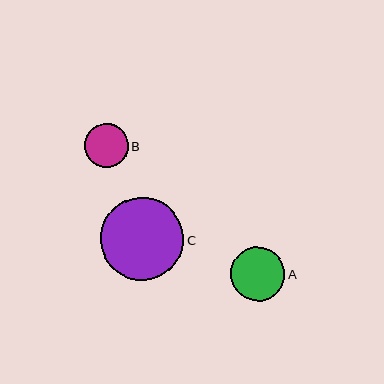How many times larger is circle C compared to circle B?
Circle C is approximately 1.9 times the size of circle B.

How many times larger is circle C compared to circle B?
Circle C is approximately 1.9 times the size of circle B.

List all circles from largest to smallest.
From largest to smallest: C, A, B.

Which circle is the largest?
Circle C is the largest with a size of approximately 83 pixels.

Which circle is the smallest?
Circle B is the smallest with a size of approximately 44 pixels.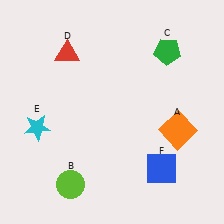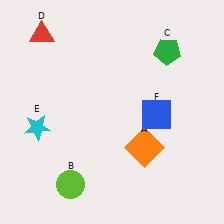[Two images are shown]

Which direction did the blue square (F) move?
The blue square (F) moved up.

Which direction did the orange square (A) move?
The orange square (A) moved left.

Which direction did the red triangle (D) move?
The red triangle (D) moved left.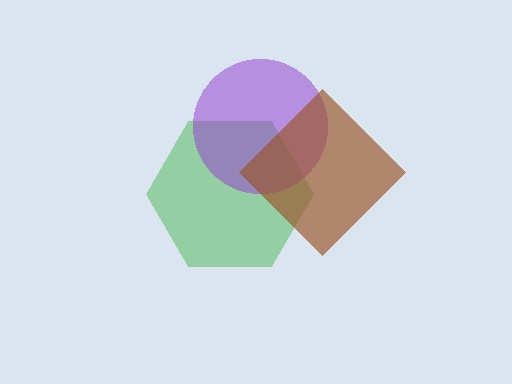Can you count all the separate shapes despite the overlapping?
Yes, there are 3 separate shapes.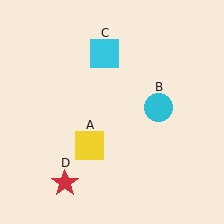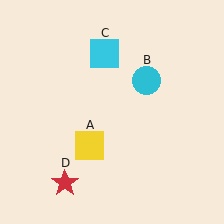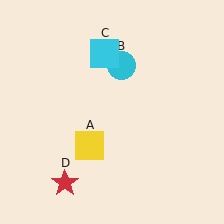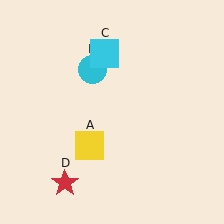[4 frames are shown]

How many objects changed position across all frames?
1 object changed position: cyan circle (object B).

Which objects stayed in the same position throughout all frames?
Yellow square (object A) and cyan square (object C) and red star (object D) remained stationary.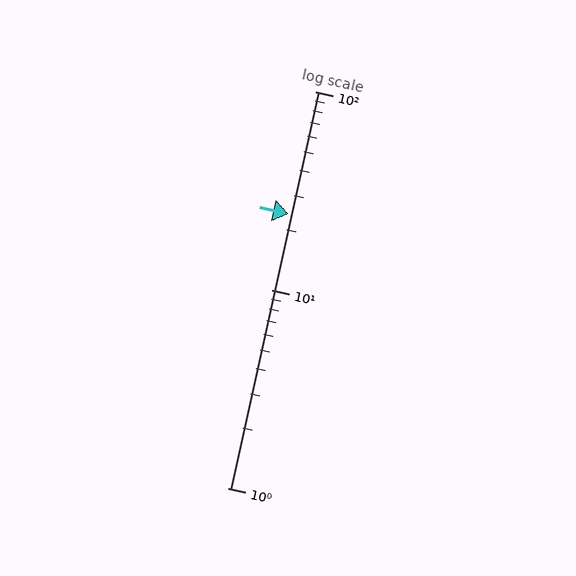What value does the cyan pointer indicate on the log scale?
The pointer indicates approximately 24.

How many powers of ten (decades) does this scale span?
The scale spans 2 decades, from 1 to 100.